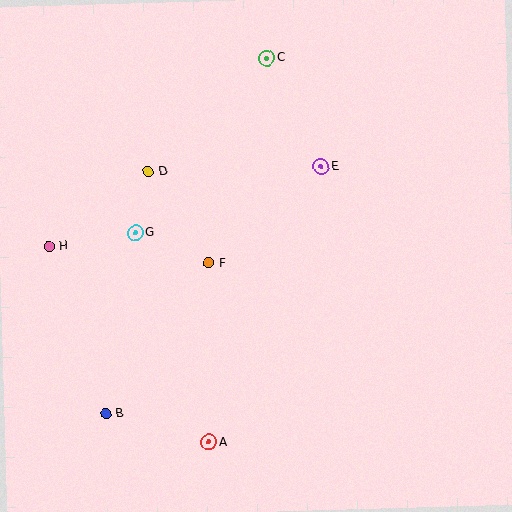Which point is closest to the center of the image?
Point F at (209, 263) is closest to the center.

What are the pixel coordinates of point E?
Point E is at (321, 166).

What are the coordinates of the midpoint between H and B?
The midpoint between H and B is at (77, 330).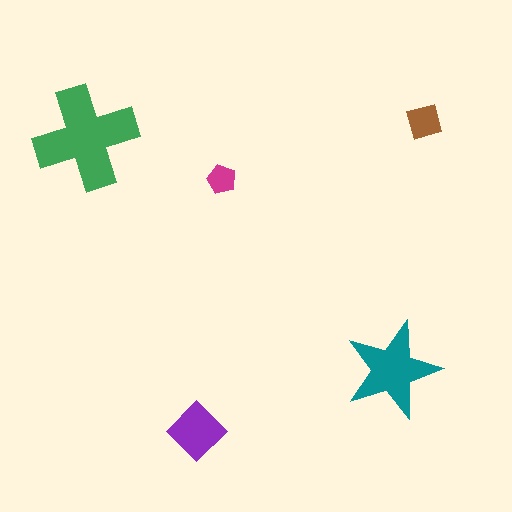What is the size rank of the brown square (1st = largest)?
4th.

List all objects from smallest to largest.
The magenta pentagon, the brown square, the purple diamond, the teal star, the green cross.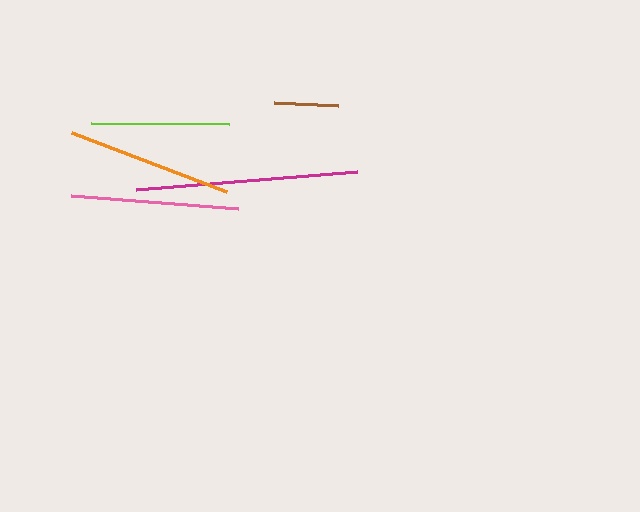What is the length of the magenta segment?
The magenta segment is approximately 222 pixels long.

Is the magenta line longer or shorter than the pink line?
The magenta line is longer than the pink line.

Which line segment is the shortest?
The brown line is the shortest at approximately 64 pixels.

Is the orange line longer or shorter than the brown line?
The orange line is longer than the brown line.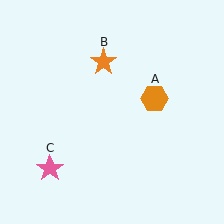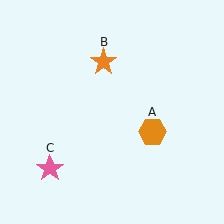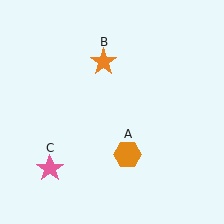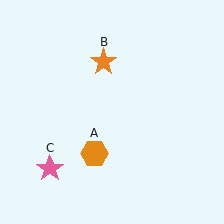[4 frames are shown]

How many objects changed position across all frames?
1 object changed position: orange hexagon (object A).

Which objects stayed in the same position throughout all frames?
Orange star (object B) and pink star (object C) remained stationary.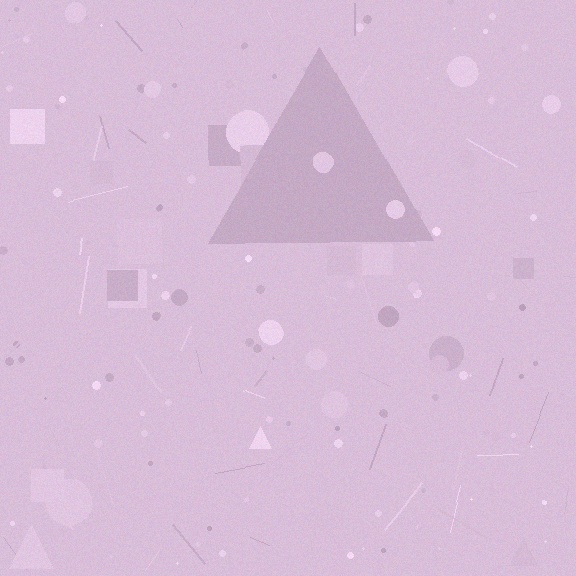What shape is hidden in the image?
A triangle is hidden in the image.